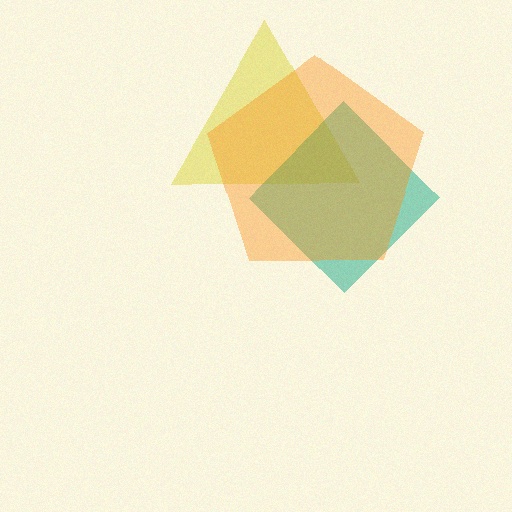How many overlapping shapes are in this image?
There are 3 overlapping shapes in the image.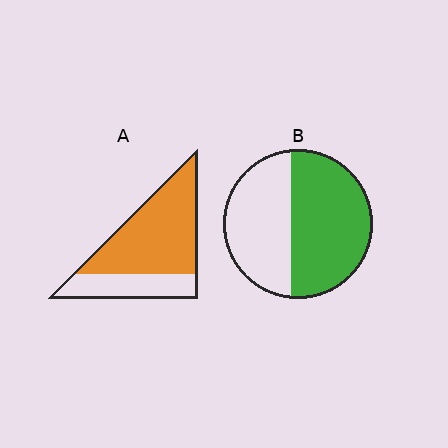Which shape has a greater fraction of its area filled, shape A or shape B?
Shape A.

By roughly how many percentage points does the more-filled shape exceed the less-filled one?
By roughly 15 percentage points (A over B).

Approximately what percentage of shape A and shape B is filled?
A is approximately 70% and B is approximately 55%.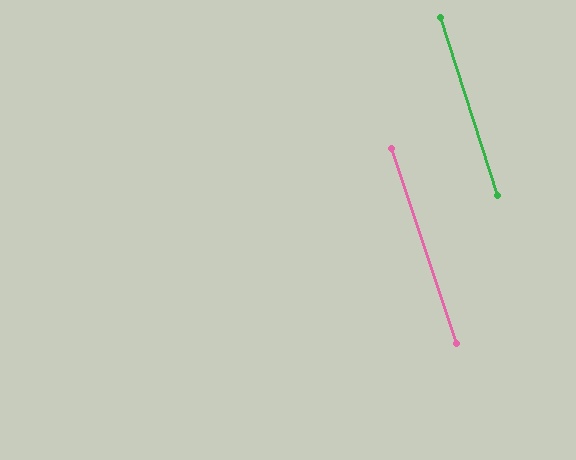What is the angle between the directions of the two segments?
Approximately 1 degree.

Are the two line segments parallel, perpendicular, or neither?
Parallel — their directions differ by only 0.5°.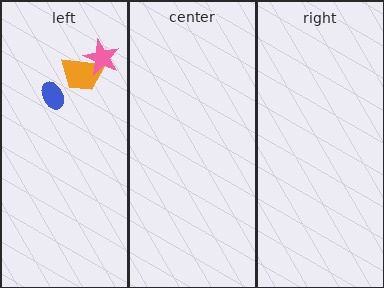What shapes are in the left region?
The blue ellipse, the orange trapezoid, the pink star.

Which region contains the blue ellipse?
The left region.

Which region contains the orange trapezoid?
The left region.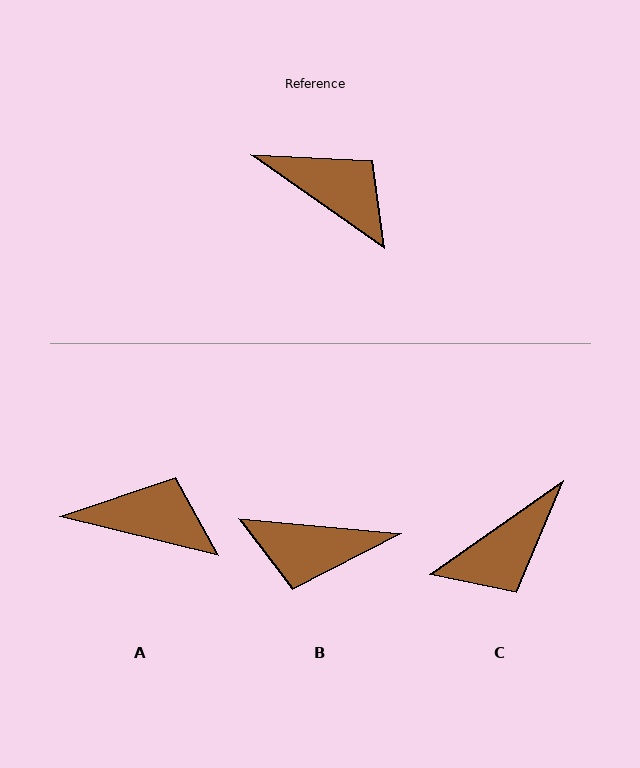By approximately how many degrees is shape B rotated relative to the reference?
Approximately 150 degrees clockwise.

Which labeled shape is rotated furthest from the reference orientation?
B, about 150 degrees away.